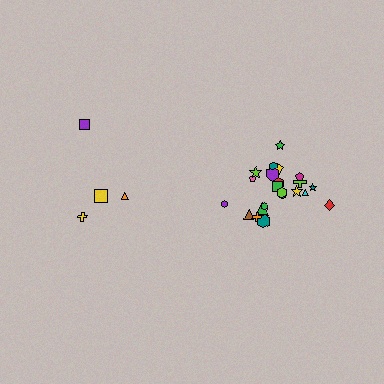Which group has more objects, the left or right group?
The right group.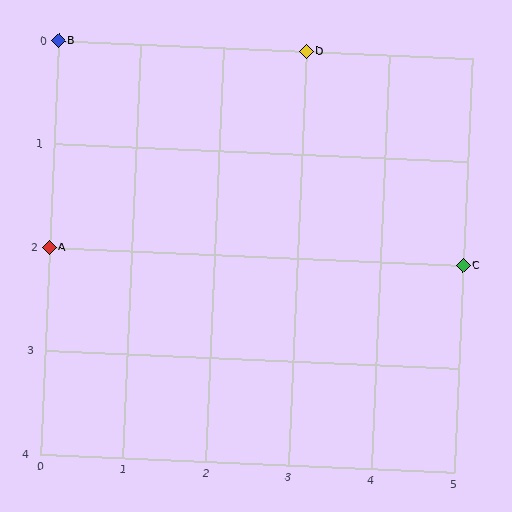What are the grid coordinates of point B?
Point B is at grid coordinates (0, 0).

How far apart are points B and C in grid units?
Points B and C are 5 columns and 2 rows apart (about 5.4 grid units diagonally).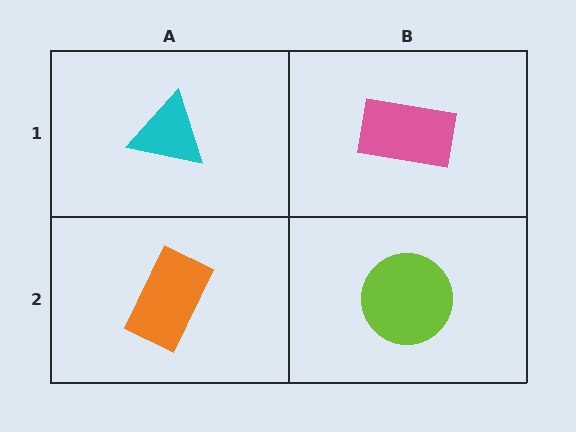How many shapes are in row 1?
2 shapes.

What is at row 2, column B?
A lime circle.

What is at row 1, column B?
A pink rectangle.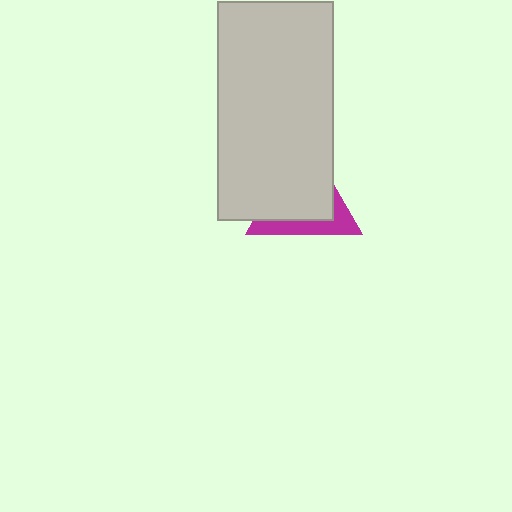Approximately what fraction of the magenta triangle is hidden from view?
Roughly 68% of the magenta triangle is hidden behind the light gray rectangle.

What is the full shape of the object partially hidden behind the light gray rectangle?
The partially hidden object is a magenta triangle.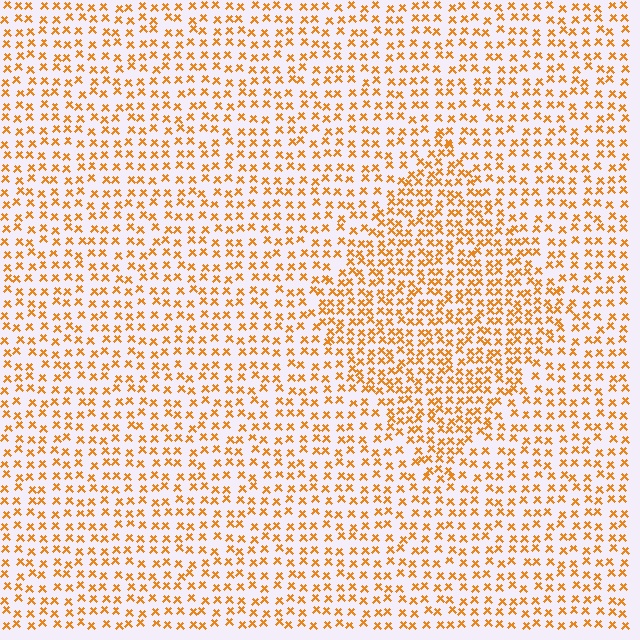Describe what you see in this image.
The image contains small orange elements arranged at two different densities. A diamond-shaped region is visible where the elements are more densely packed than the surrounding area.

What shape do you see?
I see a diamond.